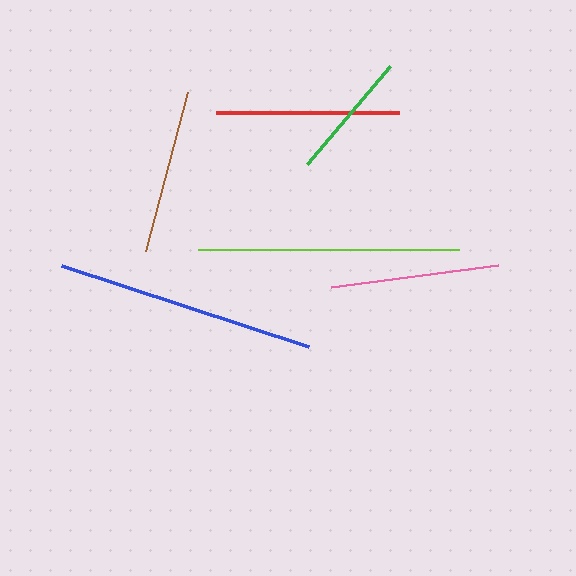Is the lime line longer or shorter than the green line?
The lime line is longer than the green line.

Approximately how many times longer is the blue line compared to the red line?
The blue line is approximately 1.4 times the length of the red line.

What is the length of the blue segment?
The blue segment is approximately 261 pixels long.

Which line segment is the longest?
The lime line is the longest at approximately 261 pixels.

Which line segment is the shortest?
The green line is the shortest at approximately 128 pixels.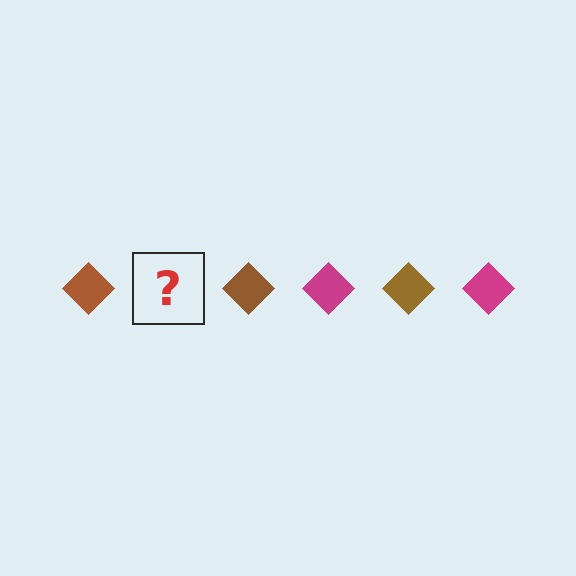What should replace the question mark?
The question mark should be replaced with a magenta diamond.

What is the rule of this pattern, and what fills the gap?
The rule is that the pattern cycles through brown, magenta diamonds. The gap should be filled with a magenta diamond.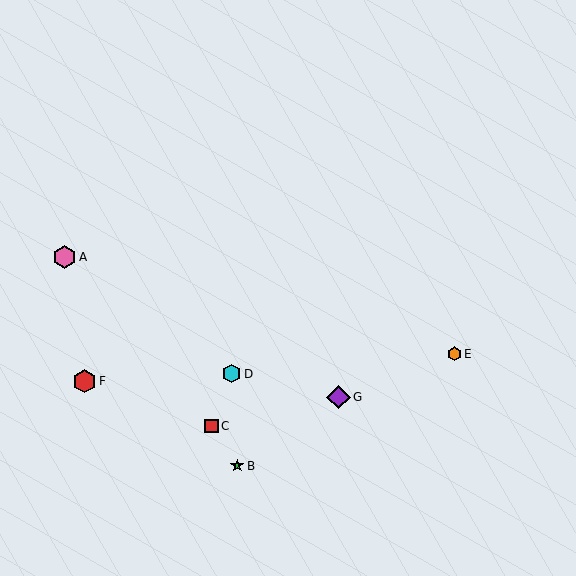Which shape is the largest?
The purple diamond (labeled G) is the largest.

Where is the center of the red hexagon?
The center of the red hexagon is at (84, 381).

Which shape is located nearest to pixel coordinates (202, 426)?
The red square (labeled C) at (212, 426) is nearest to that location.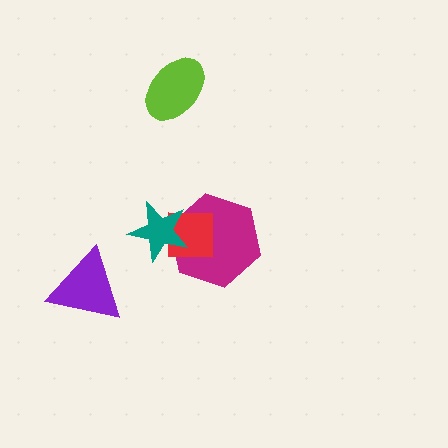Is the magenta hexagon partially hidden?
Yes, it is partially covered by another shape.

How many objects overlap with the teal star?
2 objects overlap with the teal star.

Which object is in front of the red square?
The teal star is in front of the red square.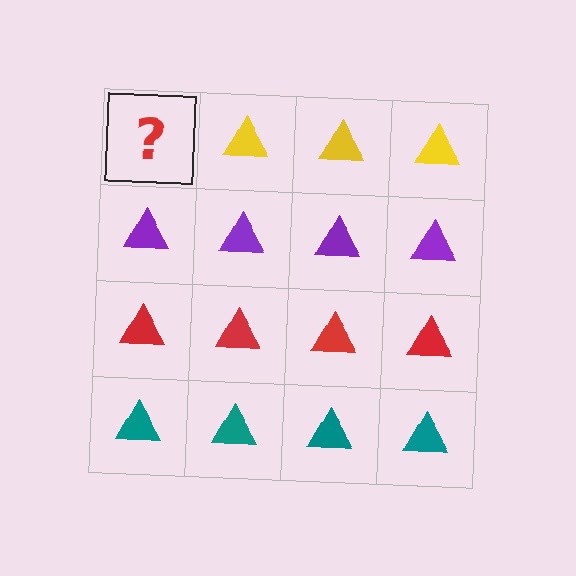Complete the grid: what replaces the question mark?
The question mark should be replaced with a yellow triangle.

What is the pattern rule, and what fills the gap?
The rule is that each row has a consistent color. The gap should be filled with a yellow triangle.